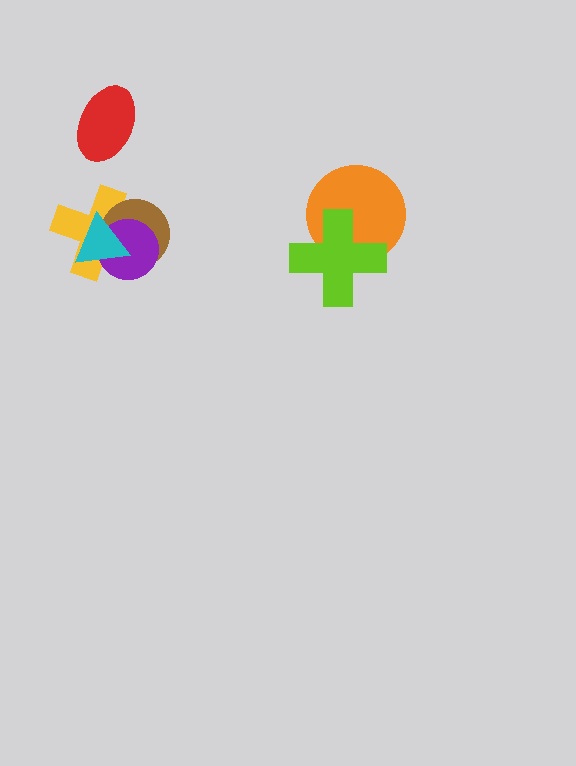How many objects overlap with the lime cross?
1 object overlaps with the lime cross.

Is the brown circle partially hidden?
Yes, it is partially covered by another shape.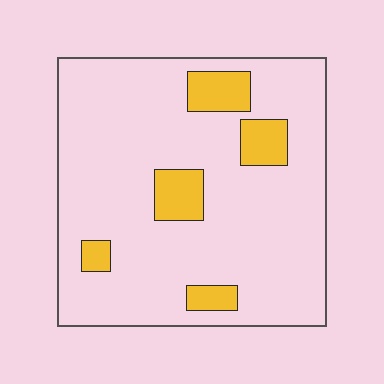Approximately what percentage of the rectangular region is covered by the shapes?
Approximately 15%.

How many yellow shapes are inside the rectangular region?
5.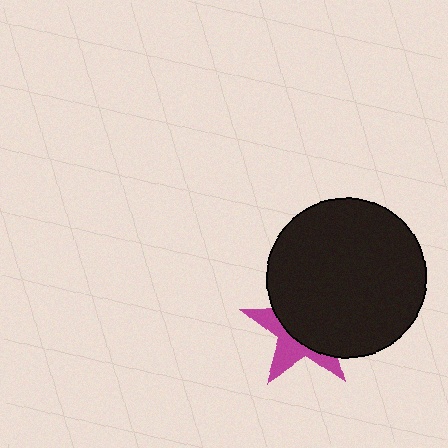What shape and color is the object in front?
The object in front is a black circle.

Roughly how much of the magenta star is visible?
A small part of it is visible (roughly 39%).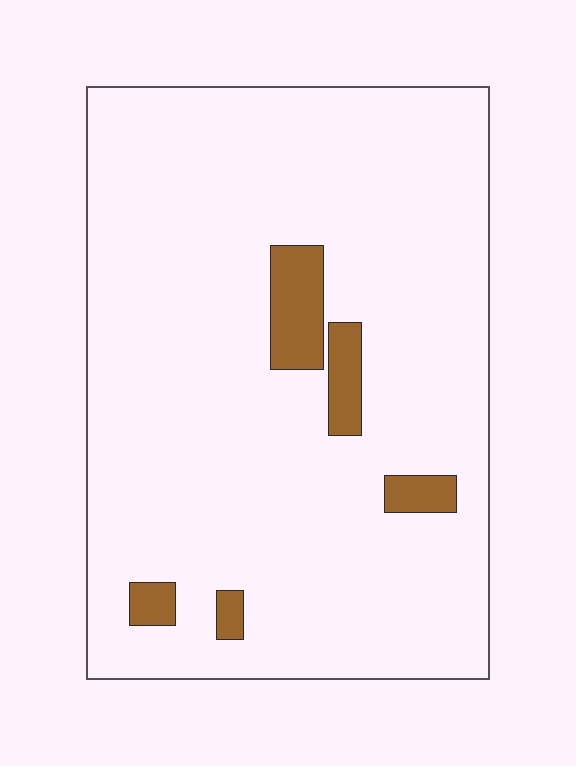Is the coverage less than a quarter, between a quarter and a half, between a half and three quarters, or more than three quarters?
Less than a quarter.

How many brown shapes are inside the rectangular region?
5.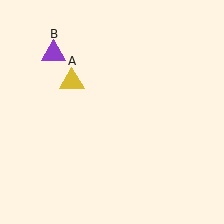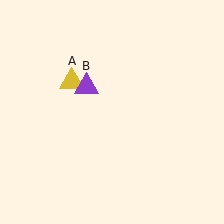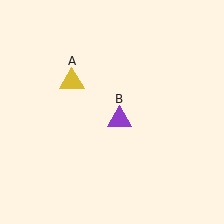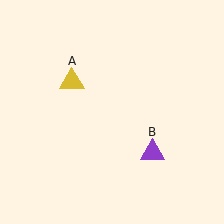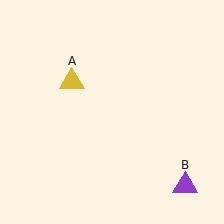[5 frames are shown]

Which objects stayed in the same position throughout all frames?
Yellow triangle (object A) remained stationary.